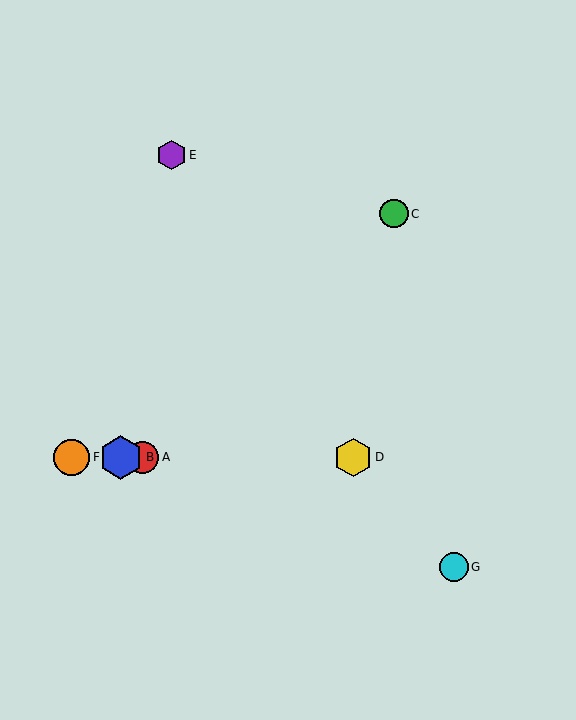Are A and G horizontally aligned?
No, A is at y≈457 and G is at y≈567.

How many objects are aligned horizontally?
4 objects (A, B, D, F) are aligned horizontally.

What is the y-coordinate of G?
Object G is at y≈567.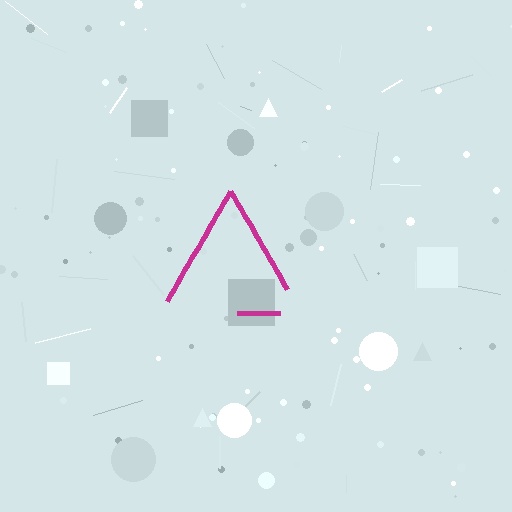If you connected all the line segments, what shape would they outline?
They would outline a triangle.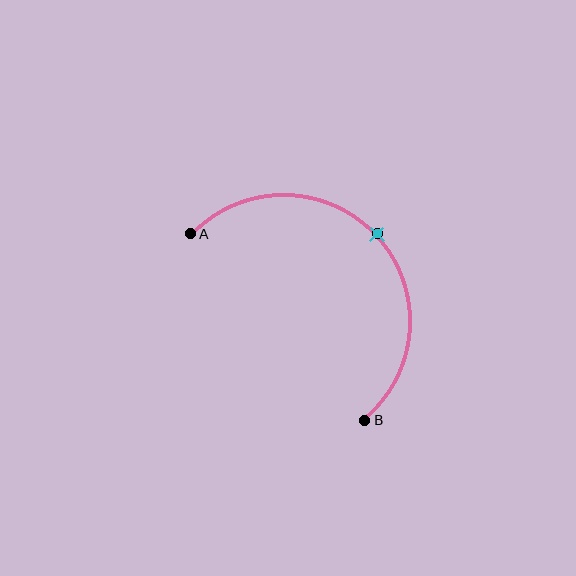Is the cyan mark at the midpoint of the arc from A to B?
Yes. The cyan mark lies on the arc at equal arc-length from both A and B — it is the arc midpoint.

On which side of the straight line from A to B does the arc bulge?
The arc bulges above and to the right of the straight line connecting A and B.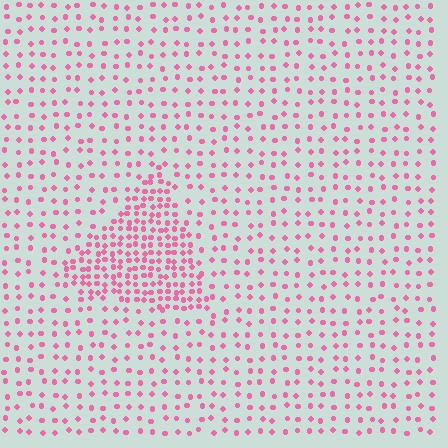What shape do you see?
I see a triangle.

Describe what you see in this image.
The image contains small pink elements arranged at two different densities. A triangle-shaped region is visible where the elements are more densely packed than the surrounding area.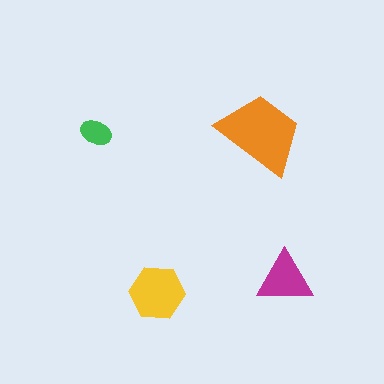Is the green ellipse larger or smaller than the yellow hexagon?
Smaller.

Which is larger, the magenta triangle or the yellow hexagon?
The yellow hexagon.